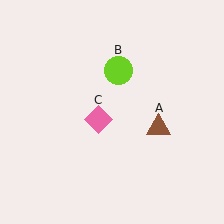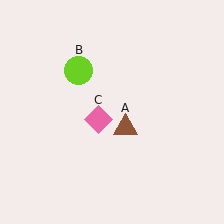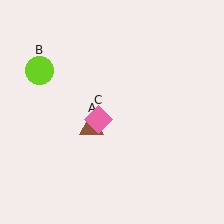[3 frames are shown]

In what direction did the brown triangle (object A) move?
The brown triangle (object A) moved left.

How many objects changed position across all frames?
2 objects changed position: brown triangle (object A), lime circle (object B).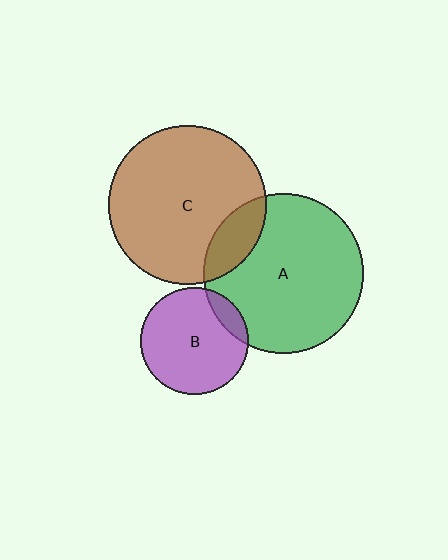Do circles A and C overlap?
Yes.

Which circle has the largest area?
Circle A (green).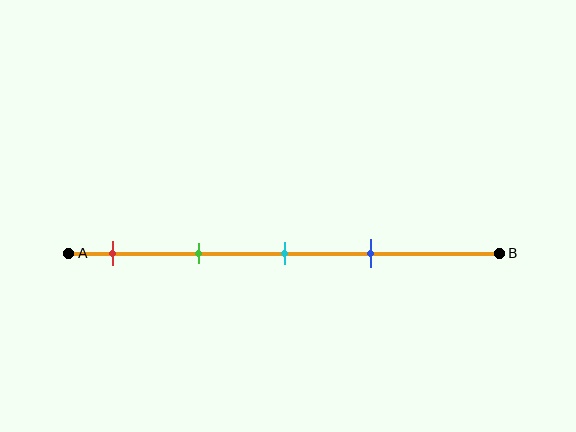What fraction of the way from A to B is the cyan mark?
The cyan mark is approximately 50% (0.5) of the way from A to B.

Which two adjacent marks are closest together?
The cyan and blue marks are the closest adjacent pair.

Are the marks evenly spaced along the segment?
Yes, the marks are approximately evenly spaced.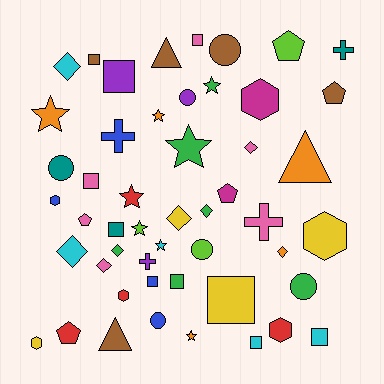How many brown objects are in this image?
There are 5 brown objects.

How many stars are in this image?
There are 8 stars.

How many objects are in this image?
There are 50 objects.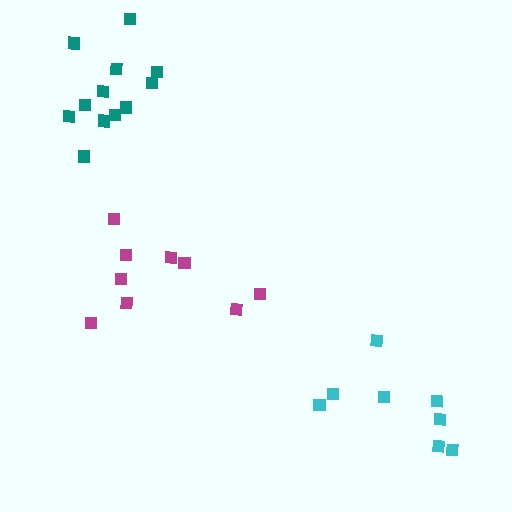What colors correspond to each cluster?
The clusters are colored: magenta, cyan, teal.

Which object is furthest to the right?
The cyan cluster is rightmost.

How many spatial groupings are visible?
There are 3 spatial groupings.